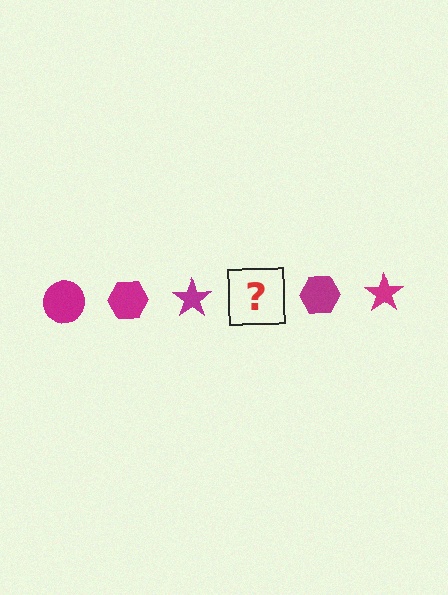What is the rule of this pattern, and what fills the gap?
The rule is that the pattern cycles through circle, hexagon, star shapes in magenta. The gap should be filled with a magenta circle.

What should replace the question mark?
The question mark should be replaced with a magenta circle.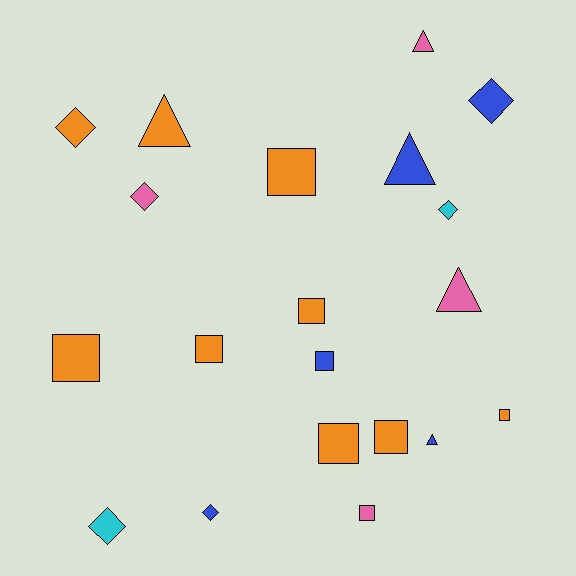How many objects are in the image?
There are 20 objects.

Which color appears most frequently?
Orange, with 9 objects.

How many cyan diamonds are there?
There are 2 cyan diamonds.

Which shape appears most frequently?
Square, with 9 objects.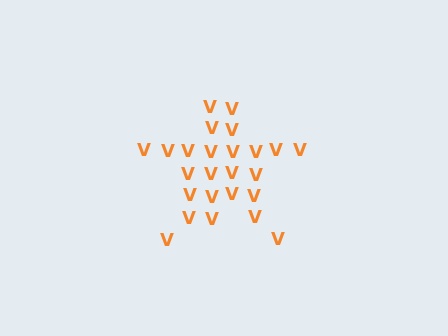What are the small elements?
The small elements are letter V's.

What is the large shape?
The large shape is a star.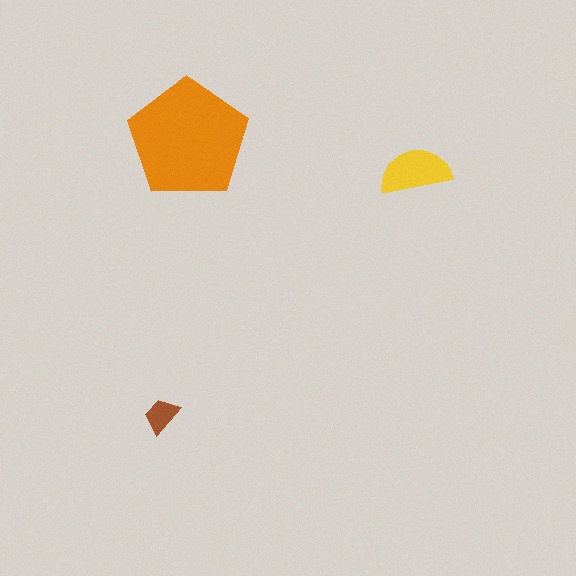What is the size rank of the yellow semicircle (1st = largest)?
2nd.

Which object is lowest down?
The brown trapezoid is bottommost.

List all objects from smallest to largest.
The brown trapezoid, the yellow semicircle, the orange pentagon.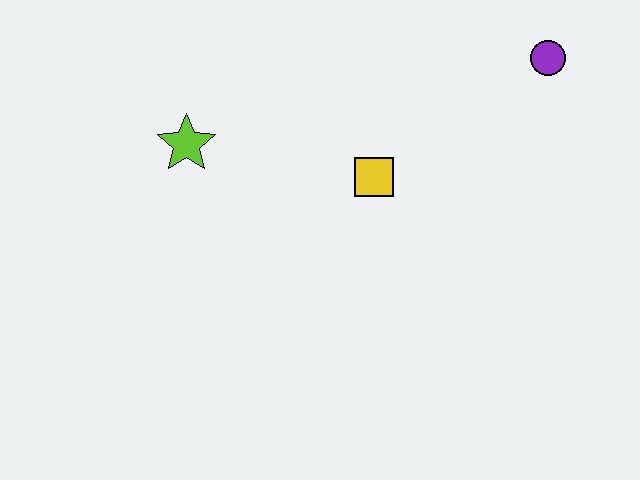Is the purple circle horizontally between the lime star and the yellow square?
No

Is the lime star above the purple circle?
No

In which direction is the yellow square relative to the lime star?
The yellow square is to the right of the lime star.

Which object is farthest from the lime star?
The purple circle is farthest from the lime star.